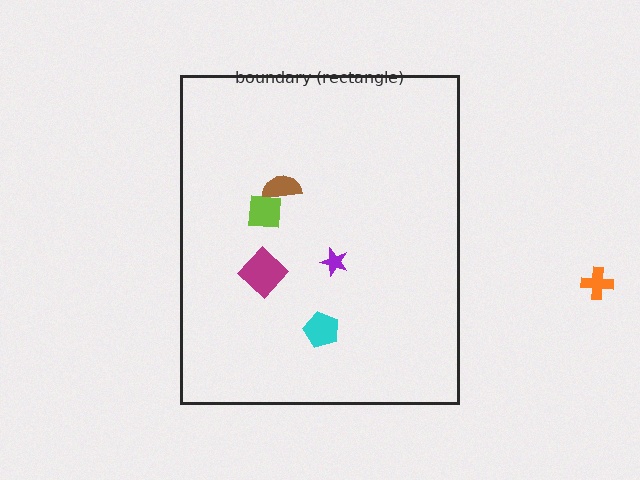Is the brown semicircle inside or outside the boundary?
Inside.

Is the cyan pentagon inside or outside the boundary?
Inside.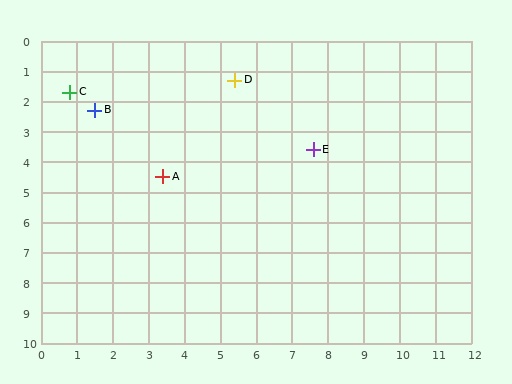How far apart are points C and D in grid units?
Points C and D are about 4.6 grid units apart.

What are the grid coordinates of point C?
Point C is at approximately (0.8, 1.7).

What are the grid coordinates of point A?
Point A is at approximately (3.4, 4.5).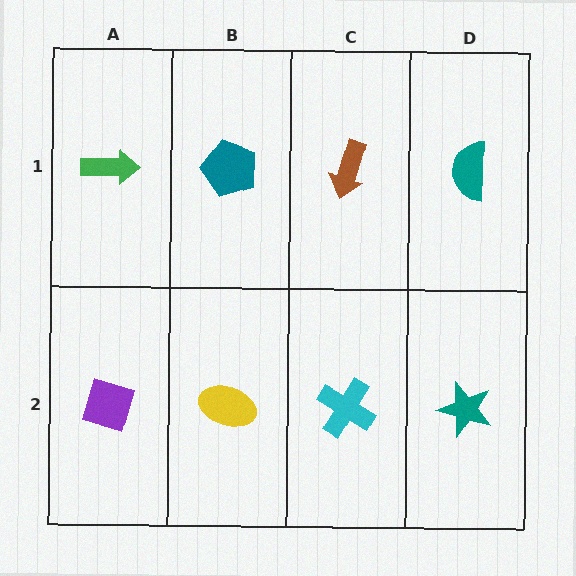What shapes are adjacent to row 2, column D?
A teal semicircle (row 1, column D), a cyan cross (row 2, column C).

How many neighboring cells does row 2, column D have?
2.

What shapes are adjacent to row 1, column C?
A cyan cross (row 2, column C), a teal pentagon (row 1, column B), a teal semicircle (row 1, column D).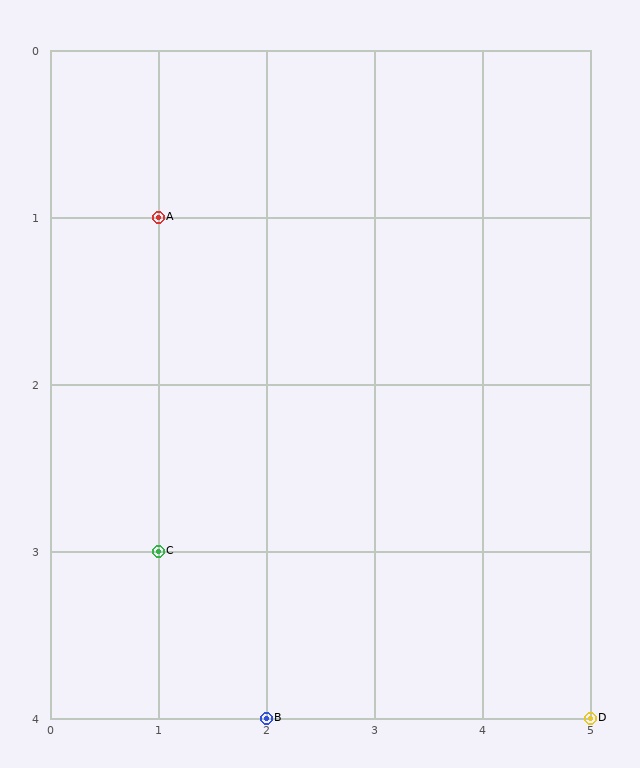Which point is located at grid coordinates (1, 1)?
Point A is at (1, 1).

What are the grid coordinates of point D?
Point D is at grid coordinates (5, 4).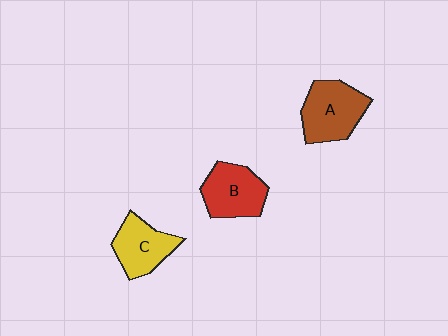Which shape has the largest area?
Shape A (brown).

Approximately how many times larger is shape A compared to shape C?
Approximately 1.2 times.